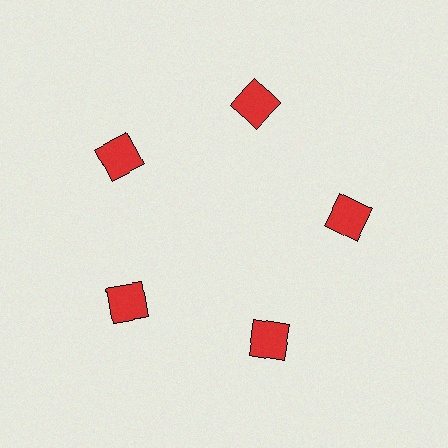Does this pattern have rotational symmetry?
Yes, this pattern has 5-fold rotational symmetry. It looks the same after rotating 72 degrees around the center.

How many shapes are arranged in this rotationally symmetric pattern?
There are 5 shapes, arranged in 5 groups of 1.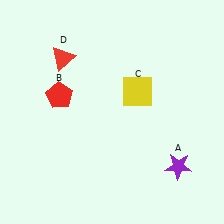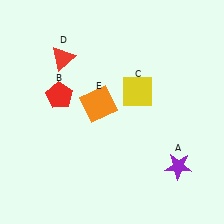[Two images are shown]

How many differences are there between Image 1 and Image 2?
There is 1 difference between the two images.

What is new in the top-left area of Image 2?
An orange square (E) was added in the top-left area of Image 2.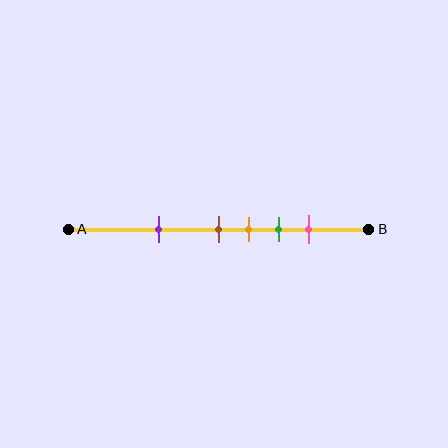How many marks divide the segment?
There are 5 marks dividing the segment.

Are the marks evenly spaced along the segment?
No, the marks are not evenly spaced.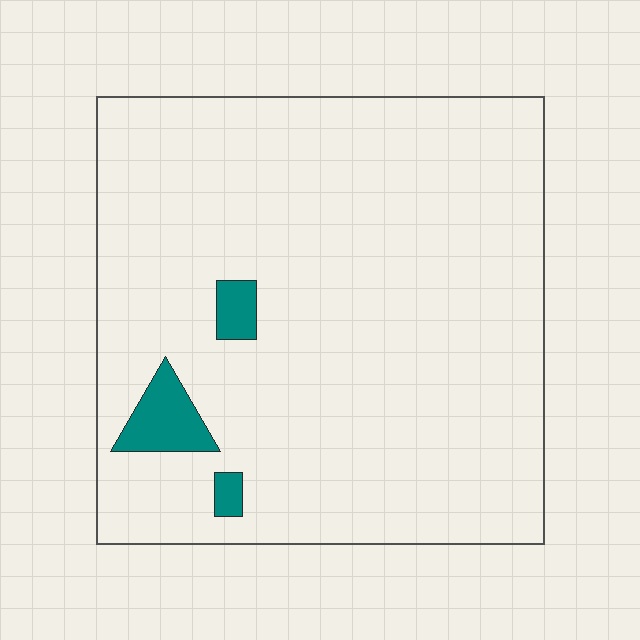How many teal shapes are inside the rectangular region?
3.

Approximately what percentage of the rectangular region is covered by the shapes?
Approximately 5%.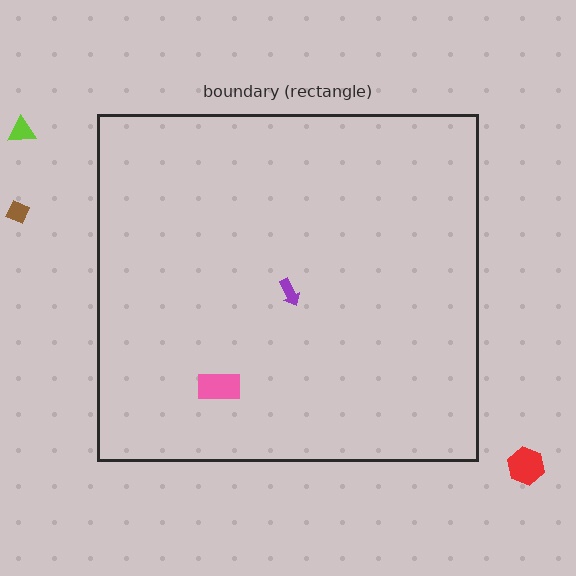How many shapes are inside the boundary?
2 inside, 3 outside.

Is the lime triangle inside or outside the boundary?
Outside.